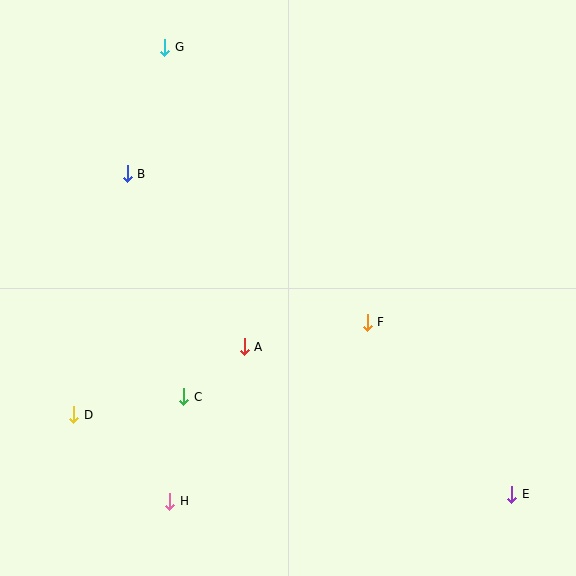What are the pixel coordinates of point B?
Point B is at (127, 174).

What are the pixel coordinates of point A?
Point A is at (244, 347).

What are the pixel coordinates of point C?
Point C is at (184, 397).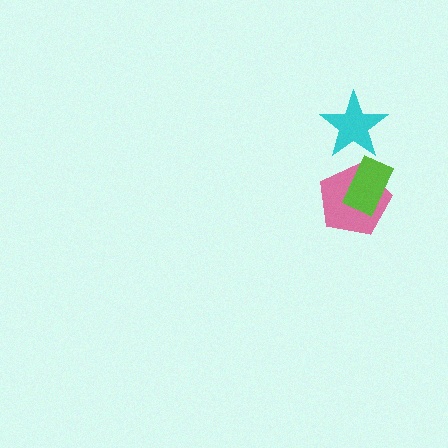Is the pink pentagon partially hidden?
Yes, it is partially covered by another shape.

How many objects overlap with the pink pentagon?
1 object overlaps with the pink pentagon.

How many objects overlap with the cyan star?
0 objects overlap with the cyan star.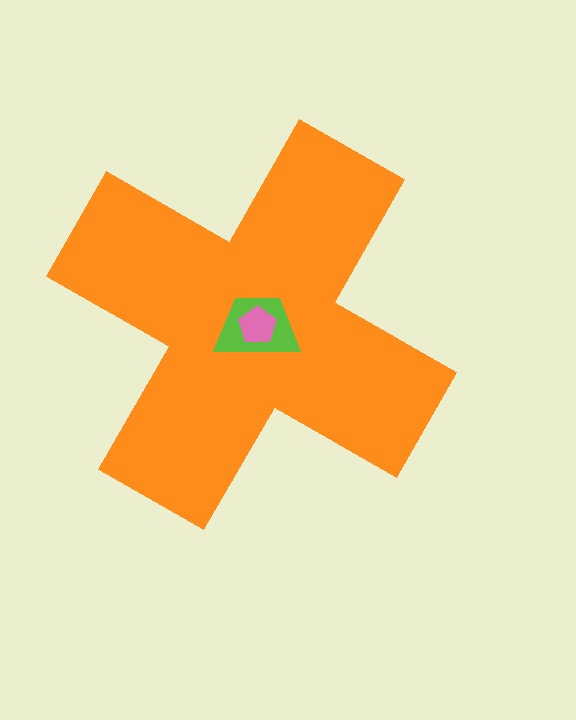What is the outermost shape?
The orange cross.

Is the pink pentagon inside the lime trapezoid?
Yes.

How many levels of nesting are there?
3.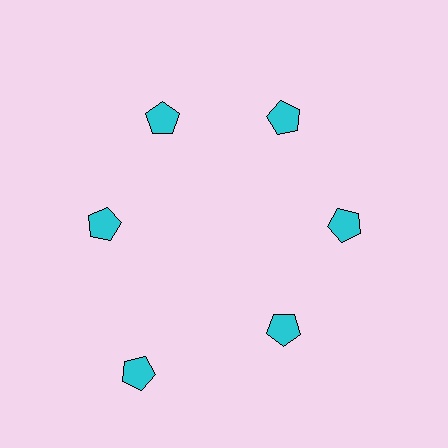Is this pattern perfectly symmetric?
No. The 6 cyan pentagons are arranged in a ring, but one element near the 7 o'clock position is pushed outward from the center, breaking the 6-fold rotational symmetry.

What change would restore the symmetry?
The symmetry would be restored by moving it inward, back onto the ring so that all 6 pentagons sit at equal angles and equal distance from the center.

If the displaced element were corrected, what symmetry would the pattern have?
It would have 6-fold rotational symmetry — the pattern would map onto itself every 60 degrees.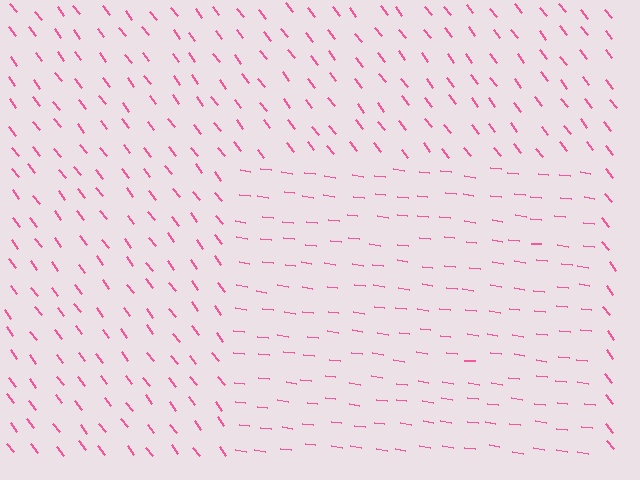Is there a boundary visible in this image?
Yes, there is a texture boundary formed by a change in line orientation.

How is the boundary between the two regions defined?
The boundary is defined purely by a change in line orientation (approximately 45 degrees difference). All lines are the same color and thickness.